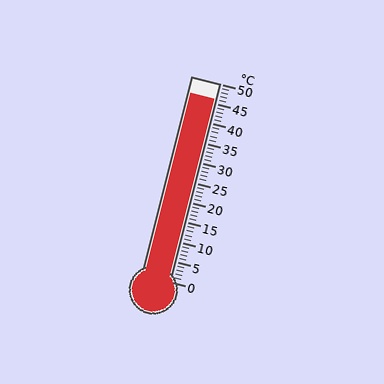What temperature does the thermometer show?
The thermometer shows approximately 46°C.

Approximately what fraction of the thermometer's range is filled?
The thermometer is filled to approximately 90% of its range.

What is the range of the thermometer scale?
The thermometer scale ranges from 0°C to 50°C.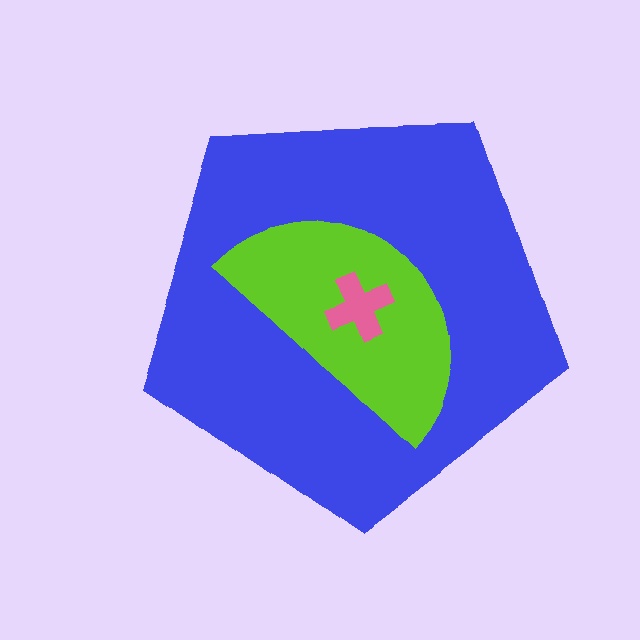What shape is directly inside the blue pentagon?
The lime semicircle.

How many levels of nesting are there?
3.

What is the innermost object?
The pink cross.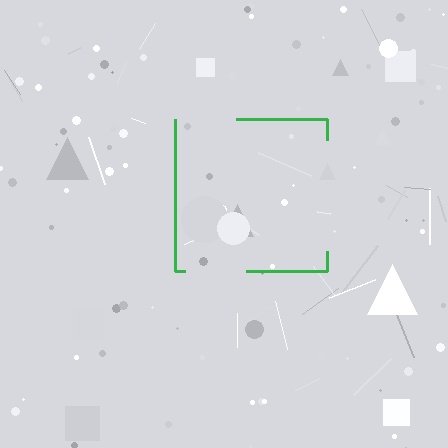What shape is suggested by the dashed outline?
The dashed outline suggests a square.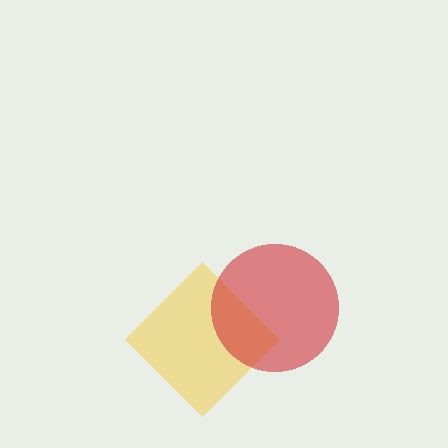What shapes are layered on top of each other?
The layered shapes are: a yellow diamond, a red circle.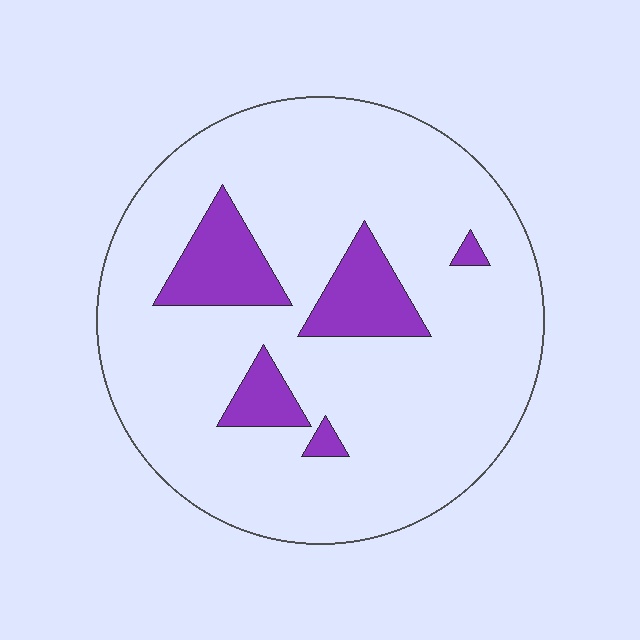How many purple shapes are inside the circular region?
5.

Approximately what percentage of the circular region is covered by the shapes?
Approximately 15%.